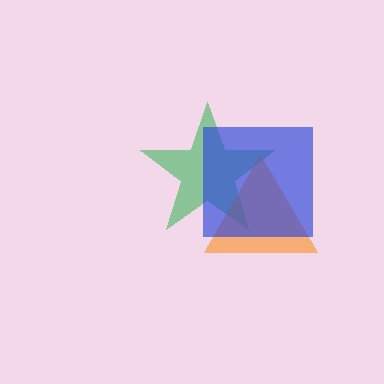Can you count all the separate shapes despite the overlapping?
Yes, there are 3 separate shapes.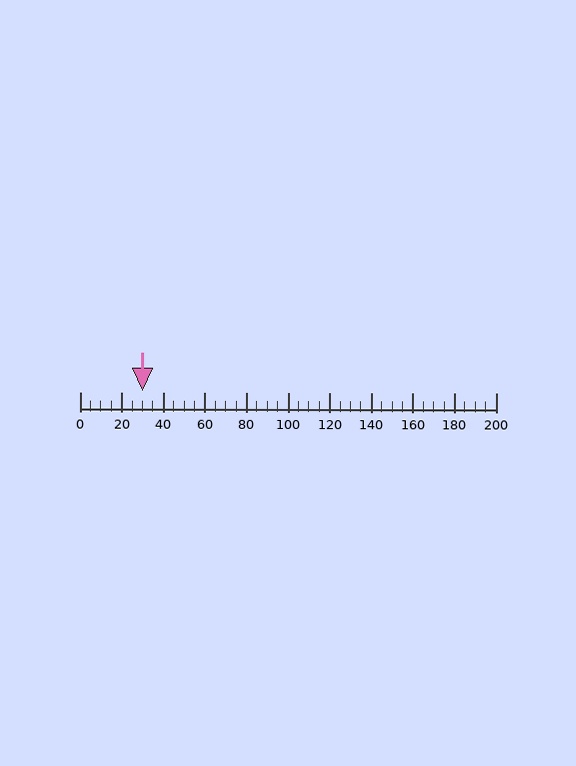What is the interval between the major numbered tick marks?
The major tick marks are spaced 20 units apart.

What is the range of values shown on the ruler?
The ruler shows values from 0 to 200.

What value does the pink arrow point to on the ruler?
The pink arrow points to approximately 30.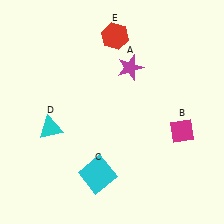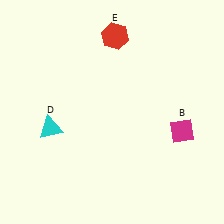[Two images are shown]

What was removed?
The cyan square (C), the magenta star (A) were removed in Image 2.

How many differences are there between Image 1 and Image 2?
There are 2 differences between the two images.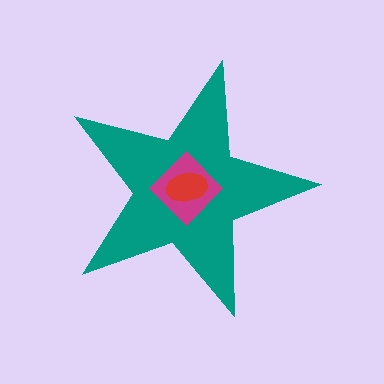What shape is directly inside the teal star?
The magenta diamond.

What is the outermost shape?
The teal star.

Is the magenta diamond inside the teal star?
Yes.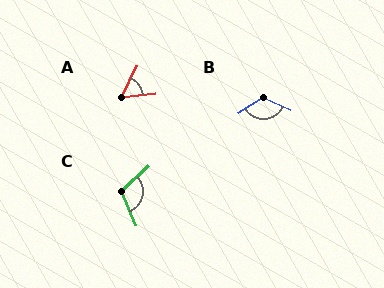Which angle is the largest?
B, at approximately 122 degrees.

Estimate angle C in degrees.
Approximately 109 degrees.